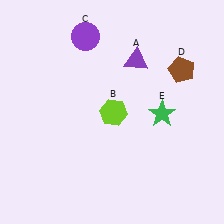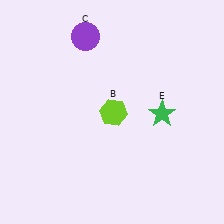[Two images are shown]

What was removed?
The brown pentagon (D), the purple triangle (A) were removed in Image 2.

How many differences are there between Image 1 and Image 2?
There are 2 differences between the two images.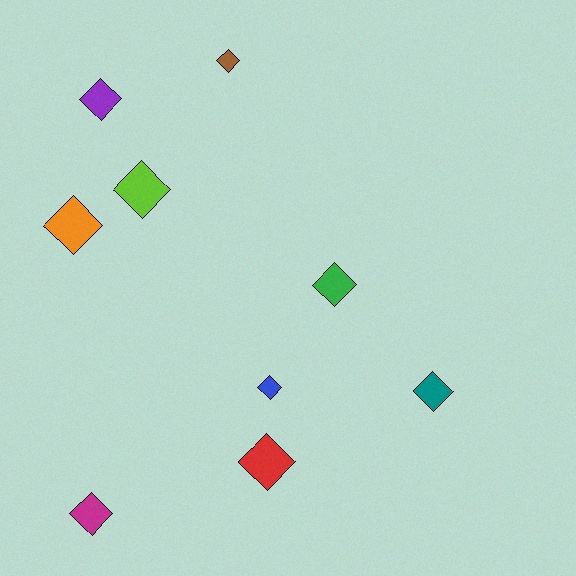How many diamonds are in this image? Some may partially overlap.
There are 9 diamonds.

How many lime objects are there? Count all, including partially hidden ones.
There is 1 lime object.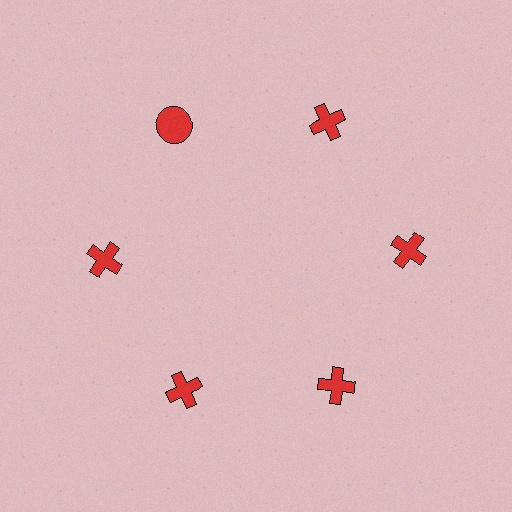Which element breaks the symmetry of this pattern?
The red circle at roughly the 11 o'clock position breaks the symmetry. All other shapes are red crosses.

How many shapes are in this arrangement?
There are 6 shapes arranged in a ring pattern.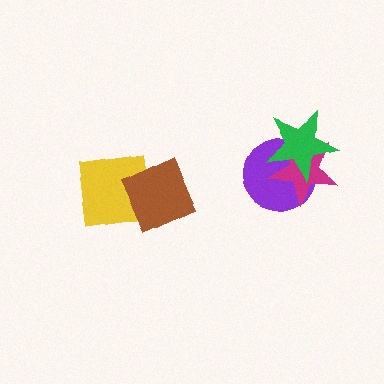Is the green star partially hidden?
No, no other shape covers it.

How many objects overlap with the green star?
2 objects overlap with the green star.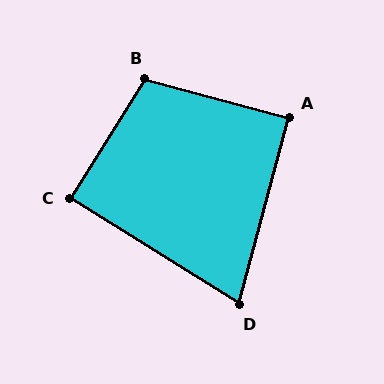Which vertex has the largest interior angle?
B, at approximately 107 degrees.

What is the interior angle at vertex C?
Approximately 90 degrees (approximately right).